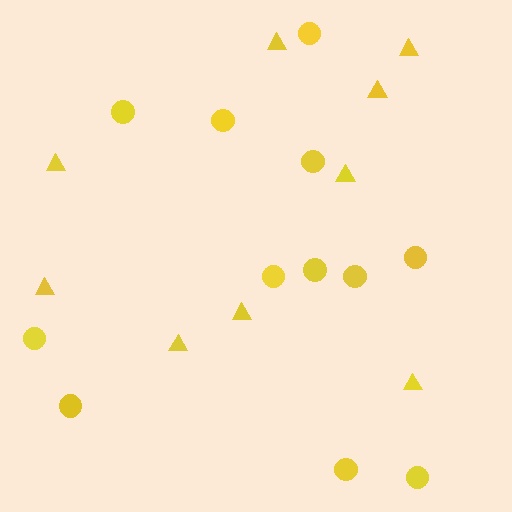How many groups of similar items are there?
There are 2 groups: one group of triangles (9) and one group of circles (12).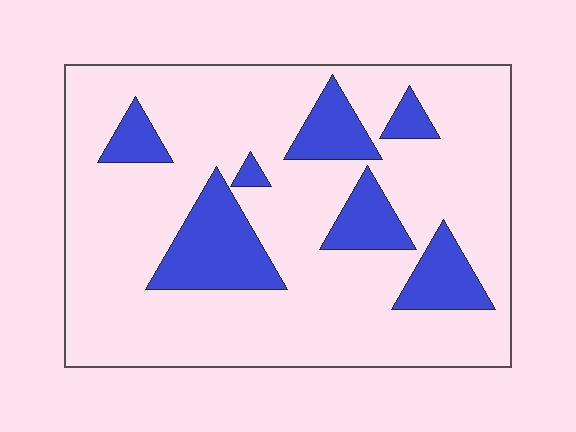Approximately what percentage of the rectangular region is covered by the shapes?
Approximately 20%.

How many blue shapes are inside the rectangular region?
7.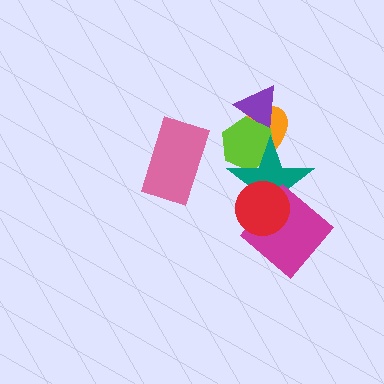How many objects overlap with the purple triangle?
2 objects overlap with the purple triangle.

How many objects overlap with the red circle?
2 objects overlap with the red circle.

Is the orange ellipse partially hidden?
Yes, it is partially covered by another shape.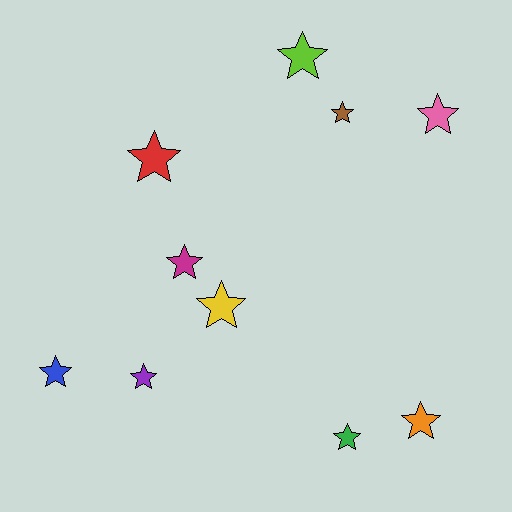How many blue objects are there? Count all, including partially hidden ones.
There is 1 blue object.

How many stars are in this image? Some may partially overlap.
There are 10 stars.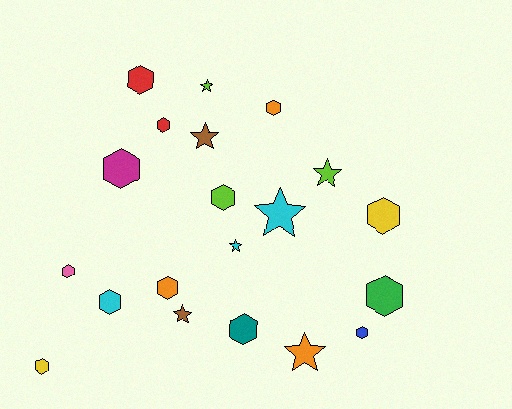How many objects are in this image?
There are 20 objects.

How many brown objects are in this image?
There are 2 brown objects.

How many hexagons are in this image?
There are 13 hexagons.